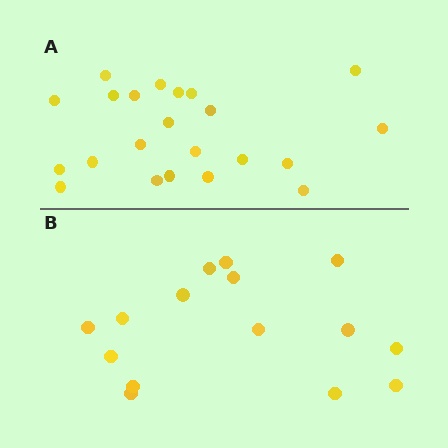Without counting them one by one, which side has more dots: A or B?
Region A (the top region) has more dots.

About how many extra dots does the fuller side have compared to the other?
Region A has roughly 8 or so more dots than region B.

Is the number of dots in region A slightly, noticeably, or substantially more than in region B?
Region A has substantially more. The ratio is roughly 1.5 to 1.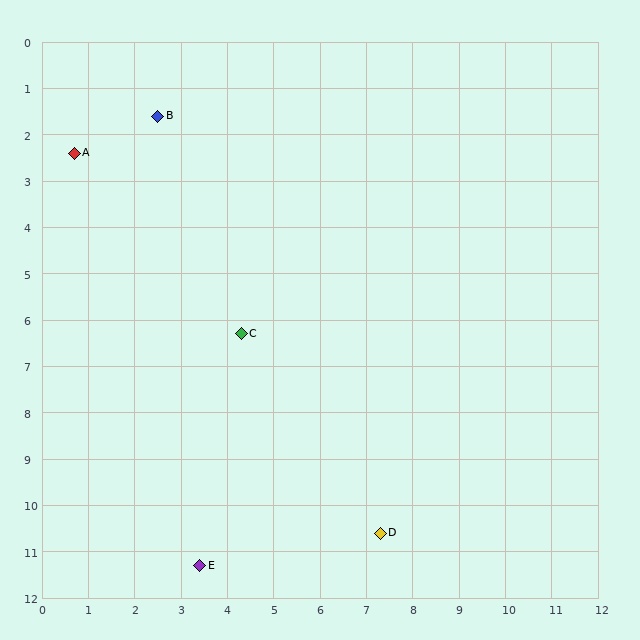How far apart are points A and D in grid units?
Points A and D are about 10.5 grid units apart.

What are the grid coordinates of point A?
Point A is at approximately (0.7, 2.4).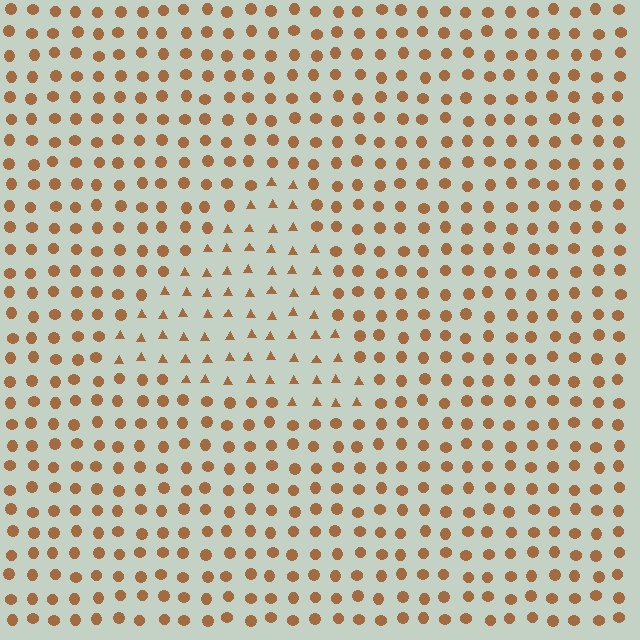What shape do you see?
I see a triangle.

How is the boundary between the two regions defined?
The boundary is defined by a change in element shape: triangles inside vs. circles outside. All elements share the same color and spacing.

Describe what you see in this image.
The image is filled with small brown elements arranged in a uniform grid. A triangle-shaped region contains triangles, while the surrounding area contains circles. The boundary is defined purely by the change in element shape.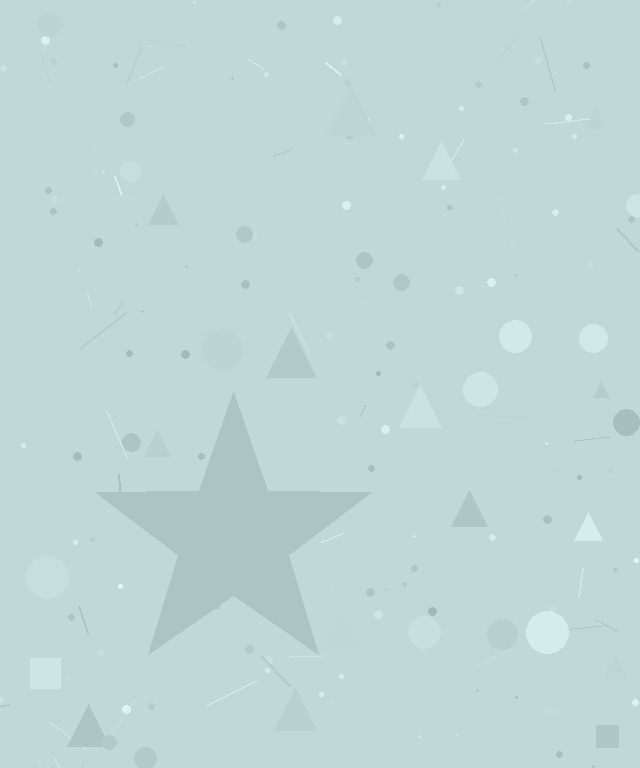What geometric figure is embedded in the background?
A star is embedded in the background.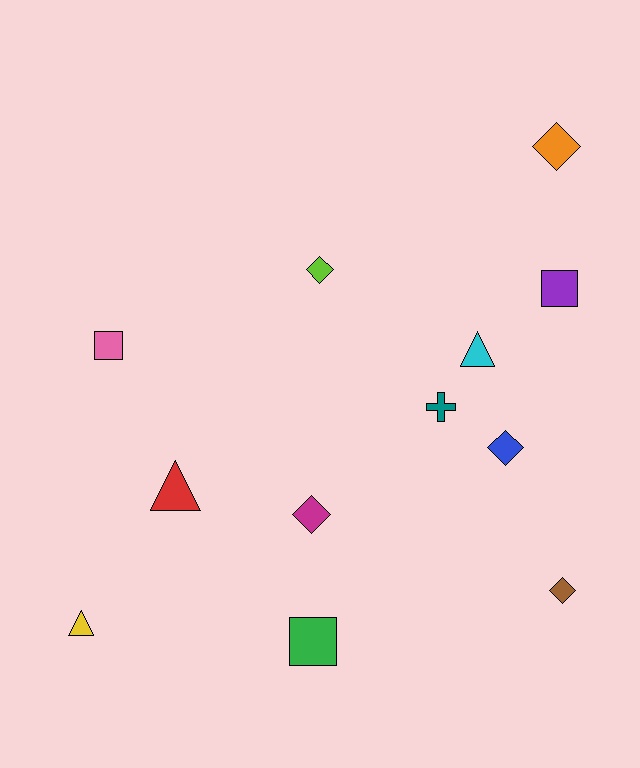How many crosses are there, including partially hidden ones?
There is 1 cross.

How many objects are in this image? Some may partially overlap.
There are 12 objects.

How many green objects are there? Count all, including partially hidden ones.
There is 1 green object.